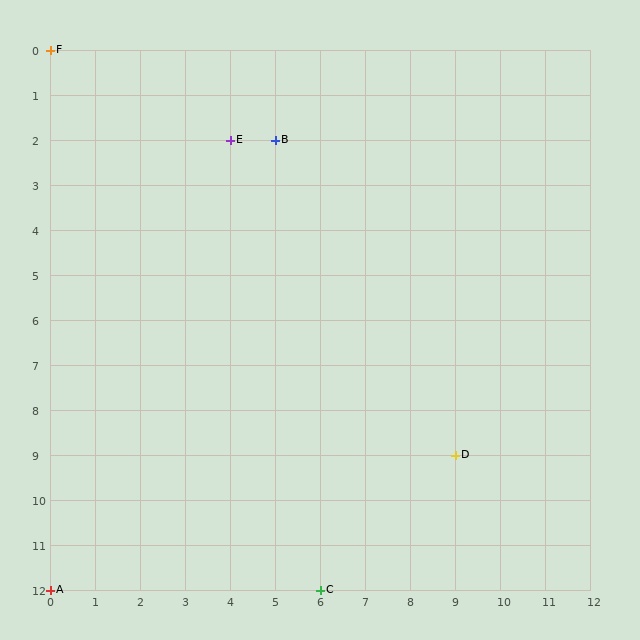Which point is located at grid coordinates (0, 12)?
Point A is at (0, 12).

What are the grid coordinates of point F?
Point F is at grid coordinates (0, 0).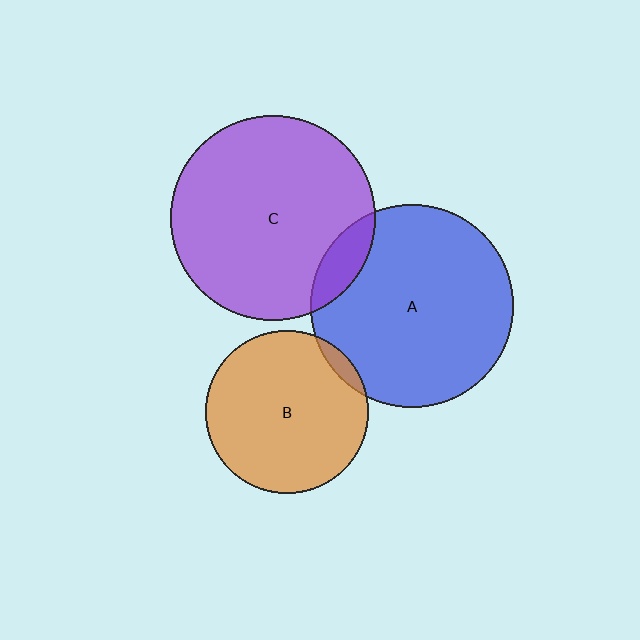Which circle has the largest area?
Circle C (purple).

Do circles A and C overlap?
Yes.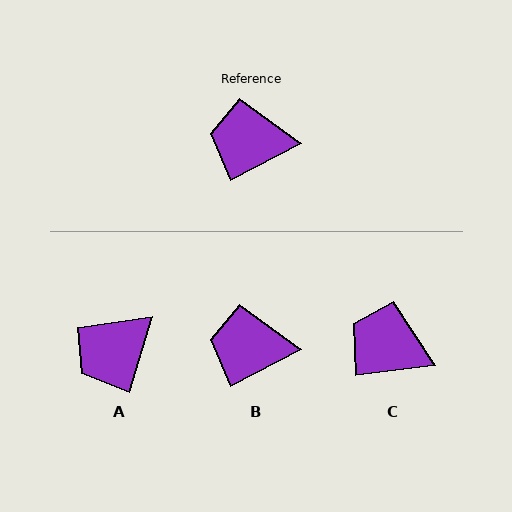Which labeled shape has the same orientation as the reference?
B.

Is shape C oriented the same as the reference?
No, it is off by about 21 degrees.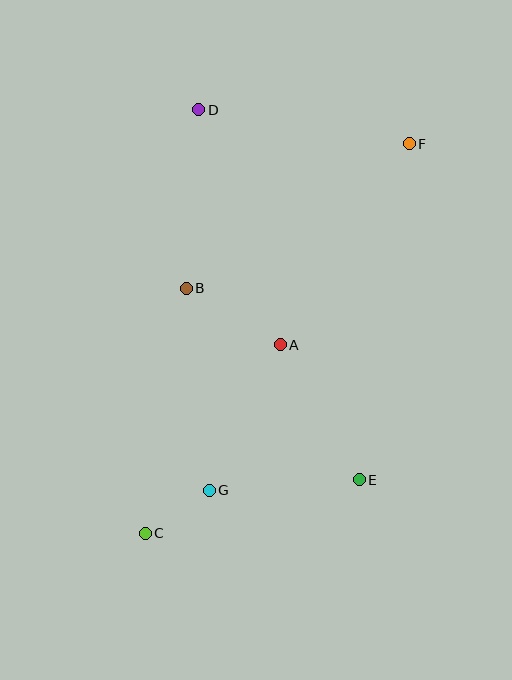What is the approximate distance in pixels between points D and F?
The distance between D and F is approximately 213 pixels.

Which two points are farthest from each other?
Points C and F are farthest from each other.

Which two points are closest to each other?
Points C and G are closest to each other.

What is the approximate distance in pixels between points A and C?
The distance between A and C is approximately 232 pixels.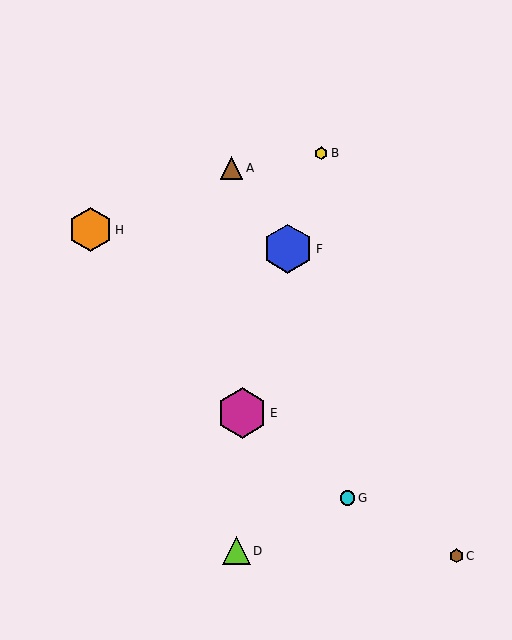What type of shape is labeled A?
Shape A is a brown triangle.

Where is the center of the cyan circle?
The center of the cyan circle is at (347, 498).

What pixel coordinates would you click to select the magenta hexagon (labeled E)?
Click at (242, 413) to select the magenta hexagon E.